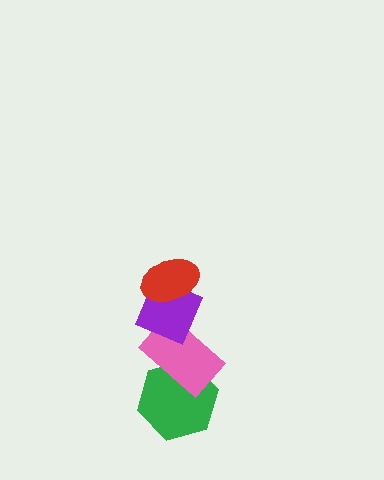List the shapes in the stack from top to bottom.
From top to bottom: the red ellipse, the purple diamond, the pink rectangle, the green hexagon.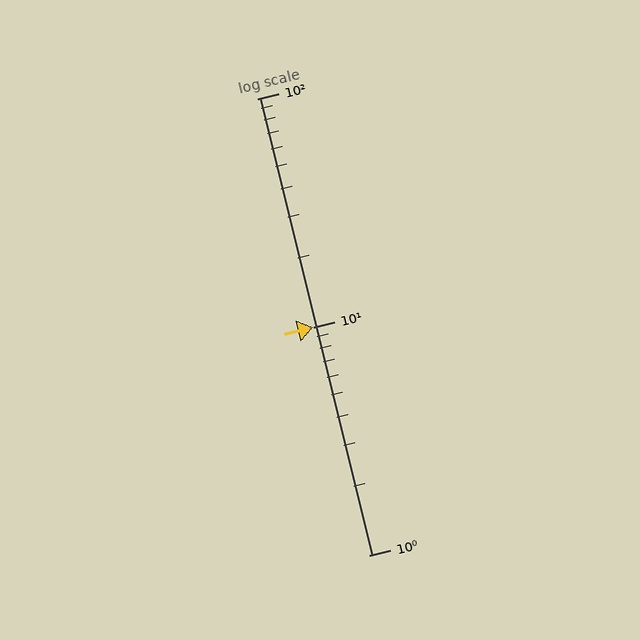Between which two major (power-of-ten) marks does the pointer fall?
The pointer is between 10 and 100.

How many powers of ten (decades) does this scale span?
The scale spans 2 decades, from 1 to 100.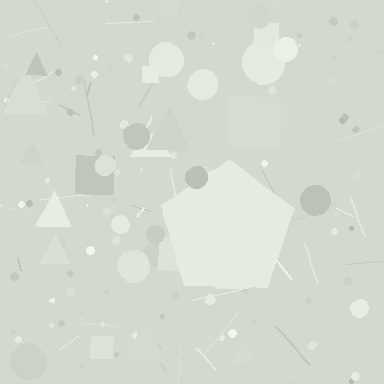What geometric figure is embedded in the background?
A pentagon is embedded in the background.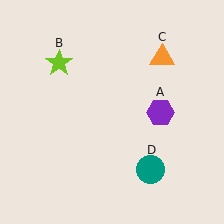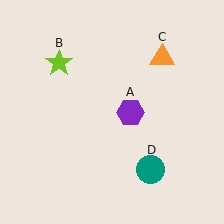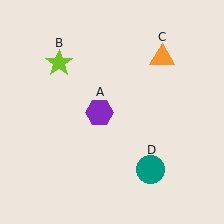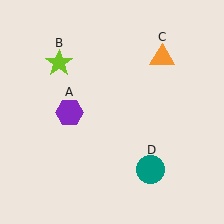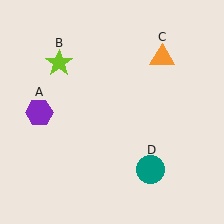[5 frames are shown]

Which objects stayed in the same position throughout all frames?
Lime star (object B) and orange triangle (object C) and teal circle (object D) remained stationary.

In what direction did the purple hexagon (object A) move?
The purple hexagon (object A) moved left.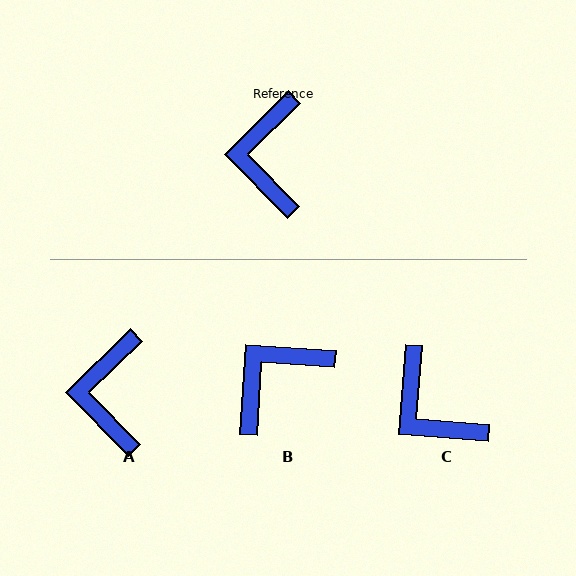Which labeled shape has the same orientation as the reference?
A.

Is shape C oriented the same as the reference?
No, it is off by about 41 degrees.